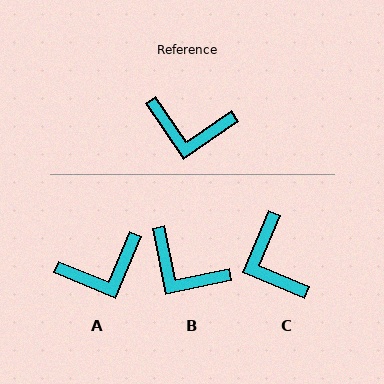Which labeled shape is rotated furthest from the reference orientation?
C, about 58 degrees away.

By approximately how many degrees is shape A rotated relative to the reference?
Approximately 33 degrees counter-clockwise.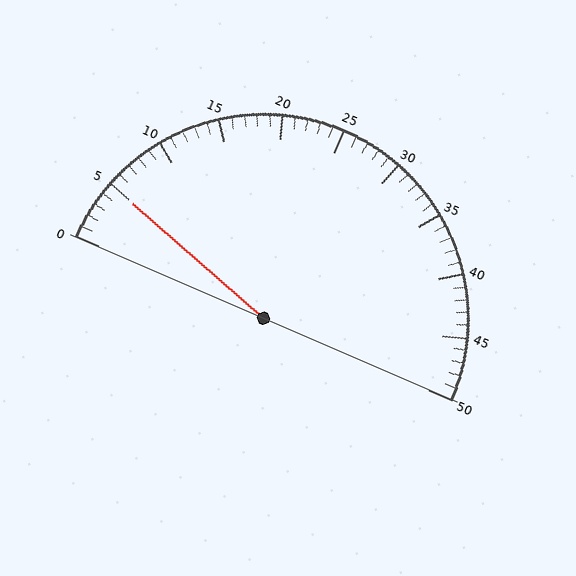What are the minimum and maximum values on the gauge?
The gauge ranges from 0 to 50.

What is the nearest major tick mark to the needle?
The nearest major tick mark is 5.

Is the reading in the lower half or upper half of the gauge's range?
The reading is in the lower half of the range (0 to 50).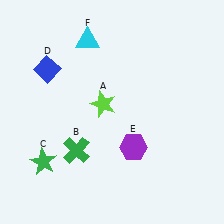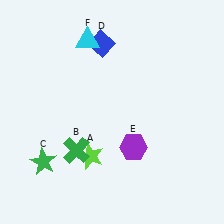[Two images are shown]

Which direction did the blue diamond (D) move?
The blue diamond (D) moved right.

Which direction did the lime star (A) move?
The lime star (A) moved down.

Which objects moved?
The objects that moved are: the lime star (A), the blue diamond (D).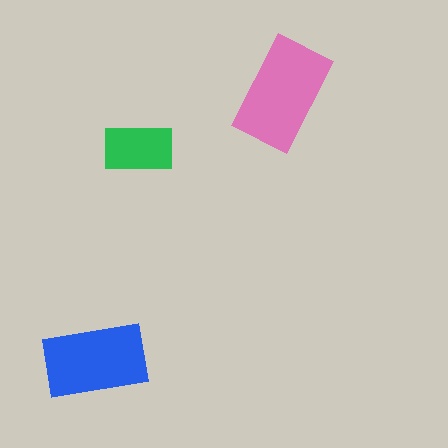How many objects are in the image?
There are 3 objects in the image.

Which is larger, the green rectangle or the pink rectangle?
The pink one.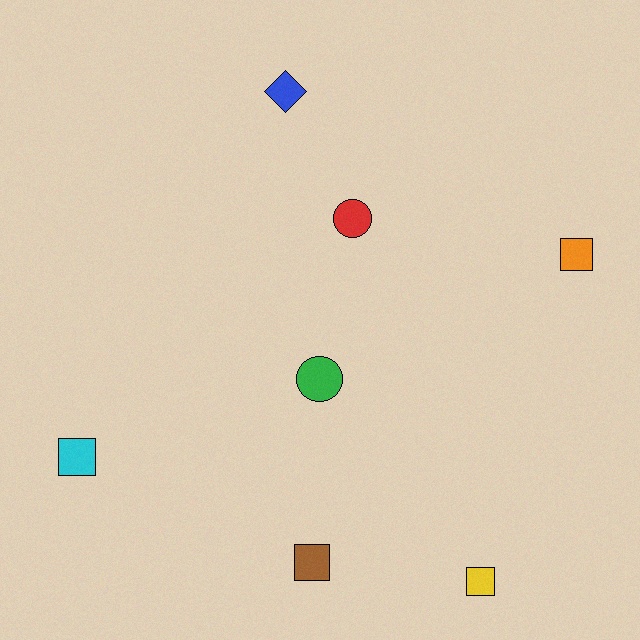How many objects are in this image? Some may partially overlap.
There are 7 objects.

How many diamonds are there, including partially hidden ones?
There is 1 diamond.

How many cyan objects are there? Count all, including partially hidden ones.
There is 1 cyan object.